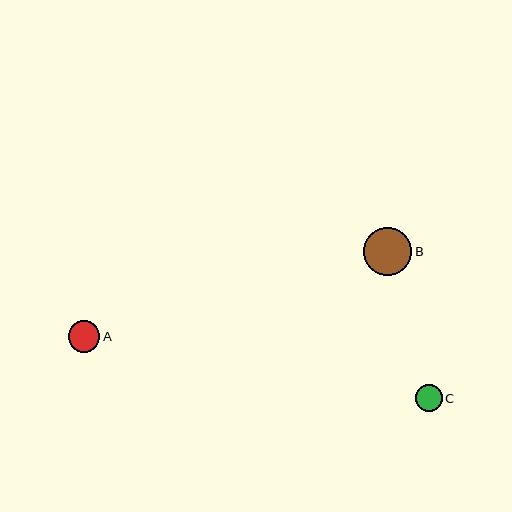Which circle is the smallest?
Circle C is the smallest with a size of approximately 27 pixels.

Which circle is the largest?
Circle B is the largest with a size of approximately 48 pixels.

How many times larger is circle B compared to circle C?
Circle B is approximately 1.8 times the size of circle C.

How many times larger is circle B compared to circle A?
Circle B is approximately 1.5 times the size of circle A.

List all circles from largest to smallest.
From largest to smallest: B, A, C.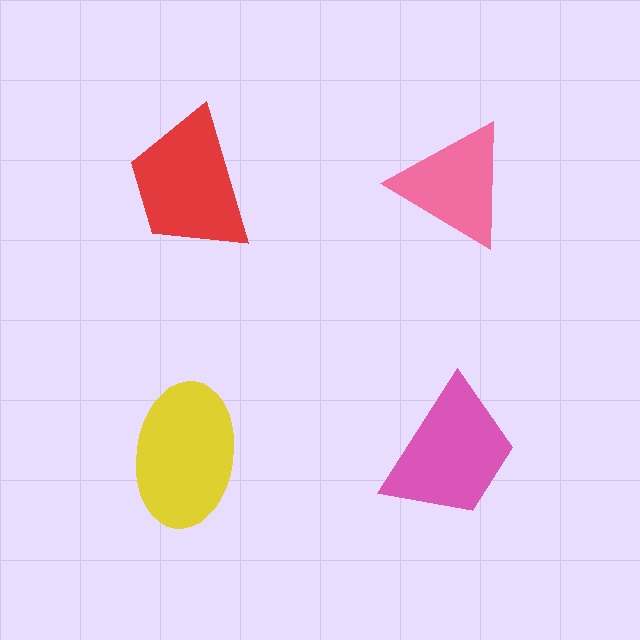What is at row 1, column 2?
A pink triangle.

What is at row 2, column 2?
A pink trapezoid.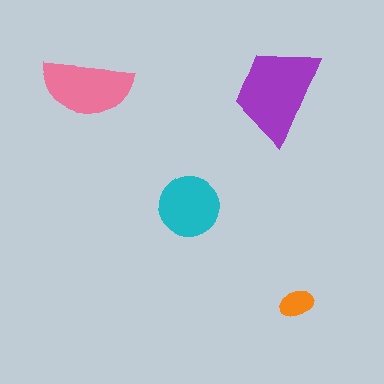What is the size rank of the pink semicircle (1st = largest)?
2nd.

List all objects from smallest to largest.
The orange ellipse, the cyan circle, the pink semicircle, the purple trapezoid.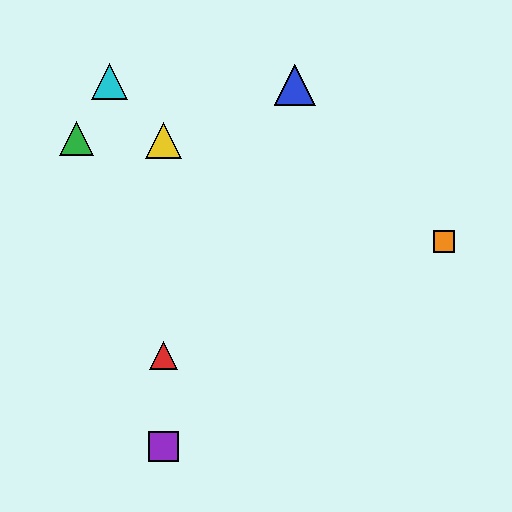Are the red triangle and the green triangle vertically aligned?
No, the red triangle is at x≈163 and the green triangle is at x≈76.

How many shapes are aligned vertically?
3 shapes (the red triangle, the yellow triangle, the purple square) are aligned vertically.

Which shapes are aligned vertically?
The red triangle, the yellow triangle, the purple square are aligned vertically.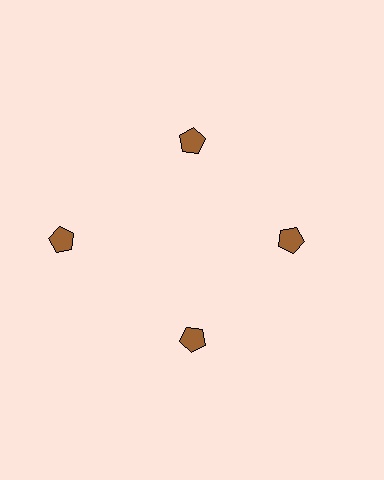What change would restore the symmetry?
The symmetry would be restored by moving it inward, back onto the ring so that all 4 pentagons sit at equal angles and equal distance from the center.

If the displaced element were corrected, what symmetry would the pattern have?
It would have 4-fold rotational symmetry — the pattern would map onto itself every 90 degrees.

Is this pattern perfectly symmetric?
No. The 4 brown pentagons are arranged in a ring, but one element near the 9 o'clock position is pushed outward from the center, breaking the 4-fold rotational symmetry.